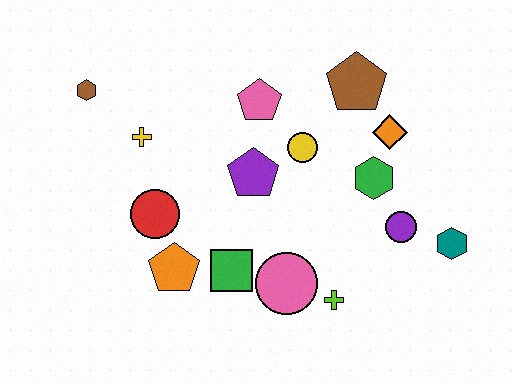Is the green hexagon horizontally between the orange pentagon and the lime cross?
No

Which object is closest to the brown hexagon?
The yellow cross is closest to the brown hexagon.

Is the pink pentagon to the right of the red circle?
Yes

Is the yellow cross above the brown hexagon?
No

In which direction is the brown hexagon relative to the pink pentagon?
The brown hexagon is to the left of the pink pentagon.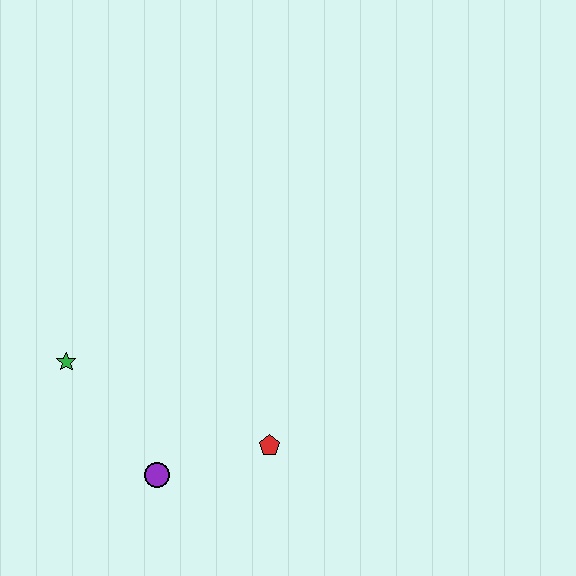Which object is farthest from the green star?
The red pentagon is farthest from the green star.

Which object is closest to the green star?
The purple circle is closest to the green star.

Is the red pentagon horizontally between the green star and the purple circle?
No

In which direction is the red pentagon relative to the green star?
The red pentagon is to the right of the green star.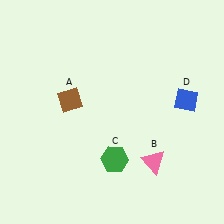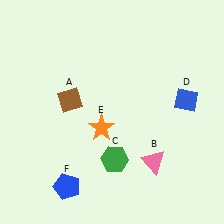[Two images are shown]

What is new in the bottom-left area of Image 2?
A blue pentagon (F) was added in the bottom-left area of Image 2.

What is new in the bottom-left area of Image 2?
An orange star (E) was added in the bottom-left area of Image 2.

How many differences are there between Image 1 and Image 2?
There are 2 differences between the two images.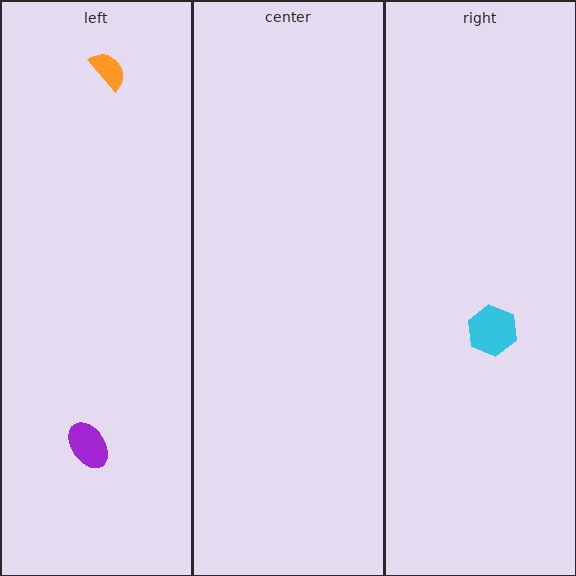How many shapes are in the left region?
2.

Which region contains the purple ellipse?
The left region.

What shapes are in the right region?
The cyan hexagon.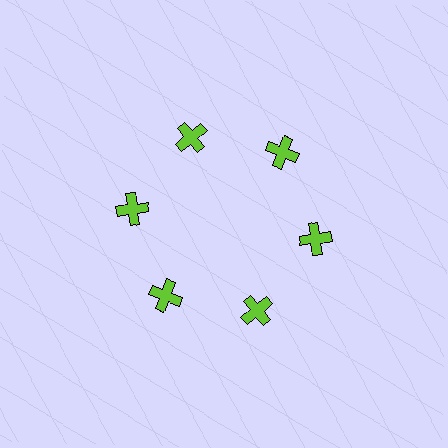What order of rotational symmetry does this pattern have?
This pattern has 6-fold rotational symmetry.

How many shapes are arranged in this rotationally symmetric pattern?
There are 6 shapes, arranged in 6 groups of 1.